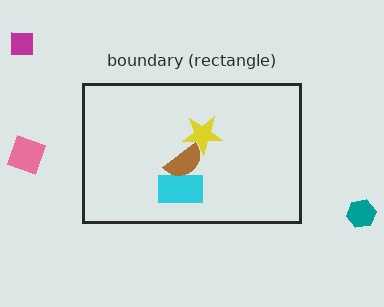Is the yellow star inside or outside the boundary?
Inside.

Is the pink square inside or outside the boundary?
Outside.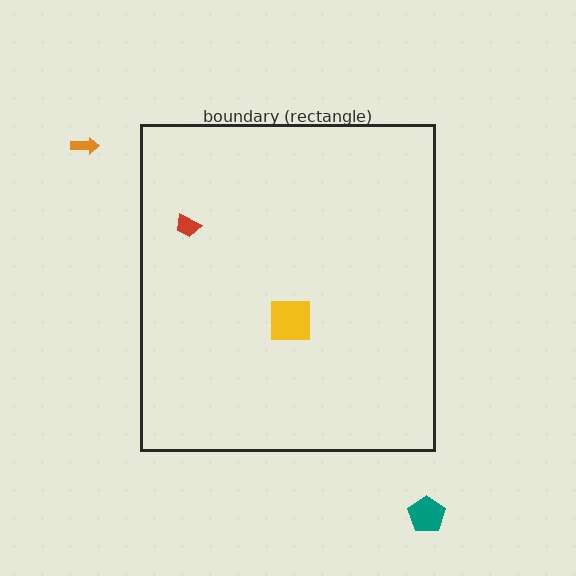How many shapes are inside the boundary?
2 inside, 2 outside.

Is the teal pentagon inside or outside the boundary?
Outside.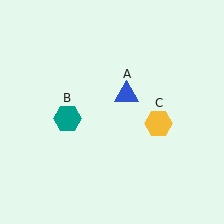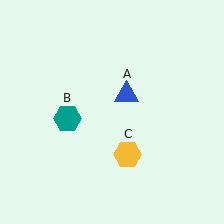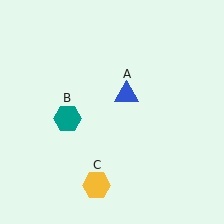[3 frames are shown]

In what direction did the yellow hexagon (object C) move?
The yellow hexagon (object C) moved down and to the left.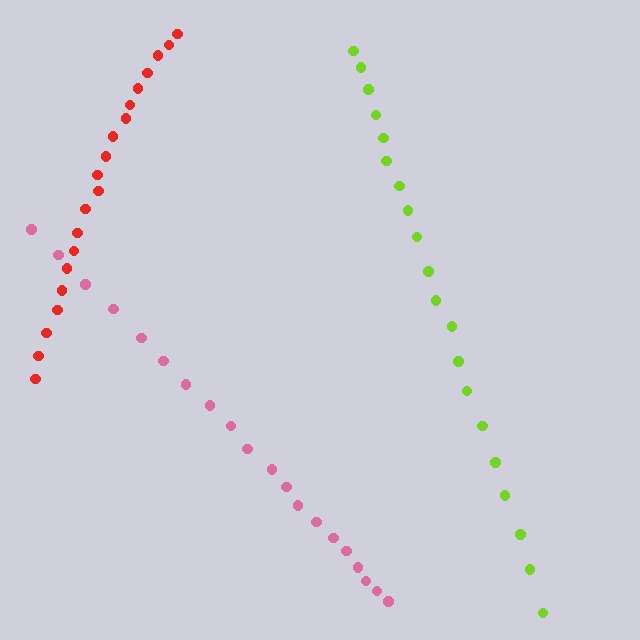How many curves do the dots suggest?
There are 3 distinct paths.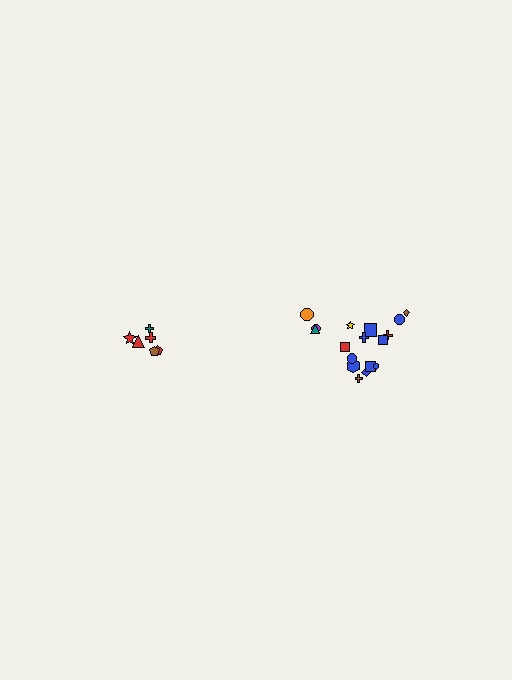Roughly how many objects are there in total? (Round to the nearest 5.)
Roughly 25 objects in total.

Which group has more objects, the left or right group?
The right group.